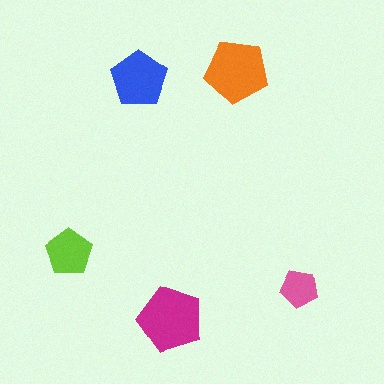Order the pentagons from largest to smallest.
the magenta one, the orange one, the blue one, the lime one, the pink one.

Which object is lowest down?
The magenta pentagon is bottommost.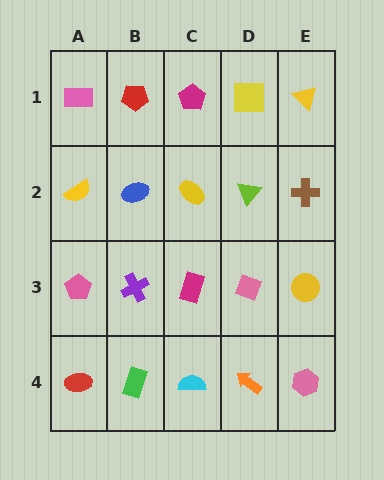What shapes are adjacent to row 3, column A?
A yellow semicircle (row 2, column A), a red ellipse (row 4, column A), a purple cross (row 3, column B).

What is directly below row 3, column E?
A pink hexagon.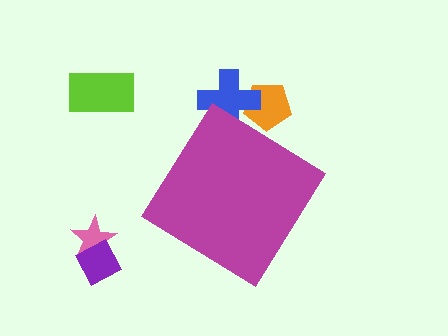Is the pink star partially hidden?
No, the pink star is fully visible.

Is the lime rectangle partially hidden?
No, the lime rectangle is fully visible.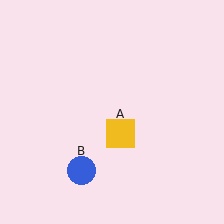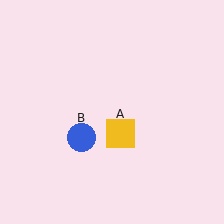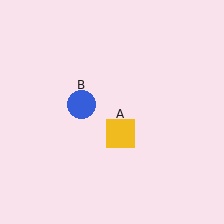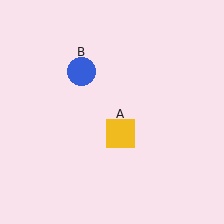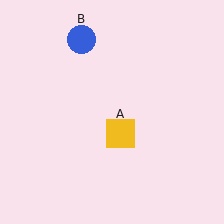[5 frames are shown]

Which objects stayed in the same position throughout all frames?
Yellow square (object A) remained stationary.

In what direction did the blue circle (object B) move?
The blue circle (object B) moved up.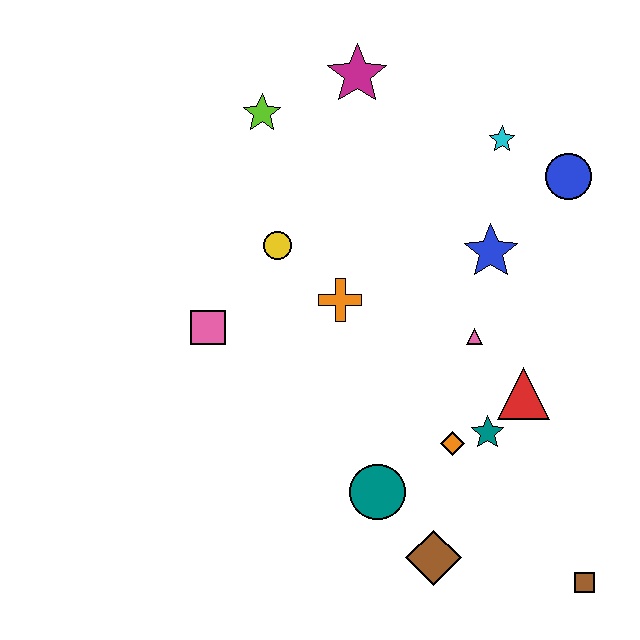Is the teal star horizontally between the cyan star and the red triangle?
No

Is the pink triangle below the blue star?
Yes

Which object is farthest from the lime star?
The brown square is farthest from the lime star.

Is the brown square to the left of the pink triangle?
No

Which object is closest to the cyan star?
The blue circle is closest to the cyan star.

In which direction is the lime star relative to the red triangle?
The lime star is above the red triangle.